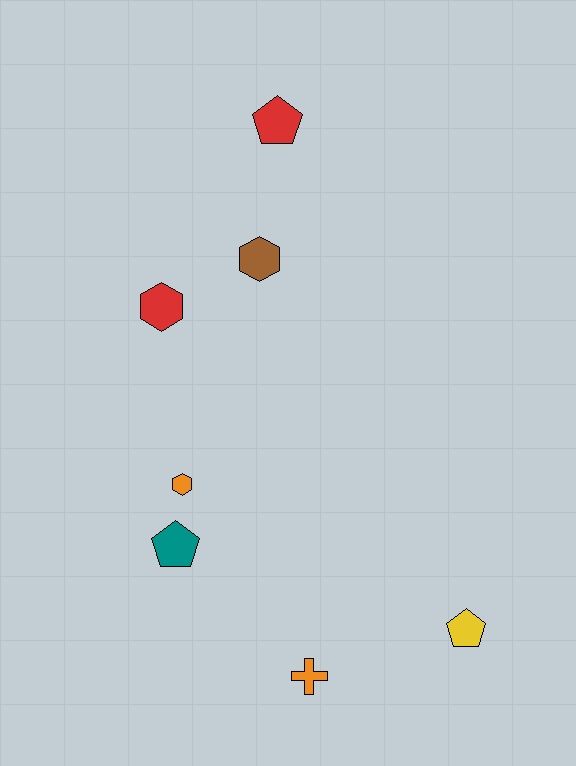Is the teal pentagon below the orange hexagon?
Yes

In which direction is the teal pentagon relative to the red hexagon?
The teal pentagon is below the red hexagon.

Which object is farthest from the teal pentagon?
The red pentagon is farthest from the teal pentagon.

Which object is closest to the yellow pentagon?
The orange cross is closest to the yellow pentagon.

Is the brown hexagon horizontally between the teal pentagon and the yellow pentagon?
Yes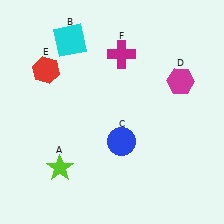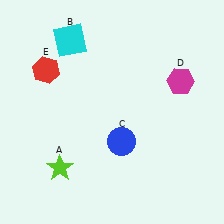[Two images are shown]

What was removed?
The magenta cross (F) was removed in Image 2.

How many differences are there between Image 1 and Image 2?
There is 1 difference between the two images.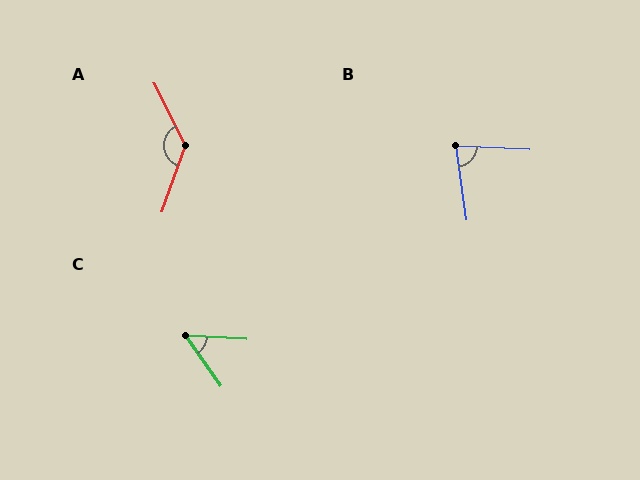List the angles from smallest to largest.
C (51°), B (80°), A (133°).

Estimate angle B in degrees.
Approximately 80 degrees.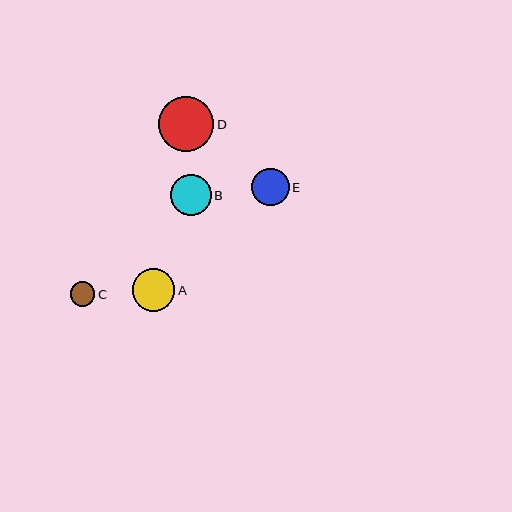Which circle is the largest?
Circle D is the largest with a size of approximately 56 pixels.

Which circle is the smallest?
Circle C is the smallest with a size of approximately 25 pixels.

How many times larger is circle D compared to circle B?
Circle D is approximately 1.4 times the size of circle B.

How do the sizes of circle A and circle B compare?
Circle A and circle B are approximately the same size.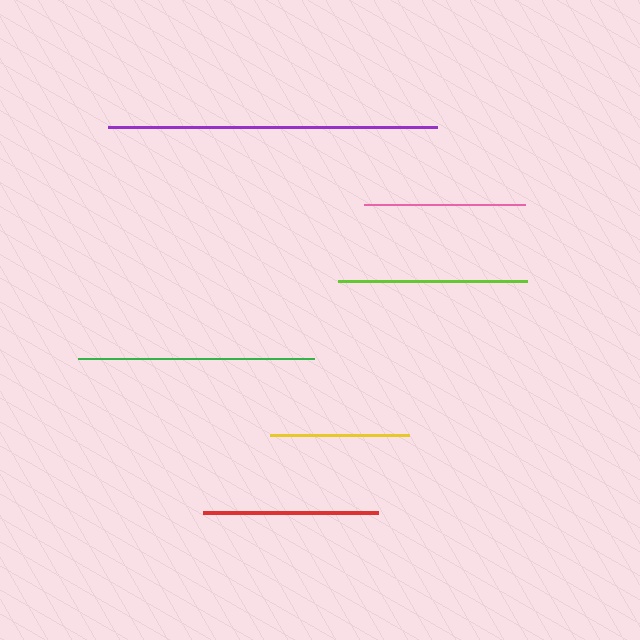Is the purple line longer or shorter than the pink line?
The purple line is longer than the pink line.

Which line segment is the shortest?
The yellow line is the shortest at approximately 139 pixels.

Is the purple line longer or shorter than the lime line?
The purple line is longer than the lime line.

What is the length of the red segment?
The red segment is approximately 175 pixels long.